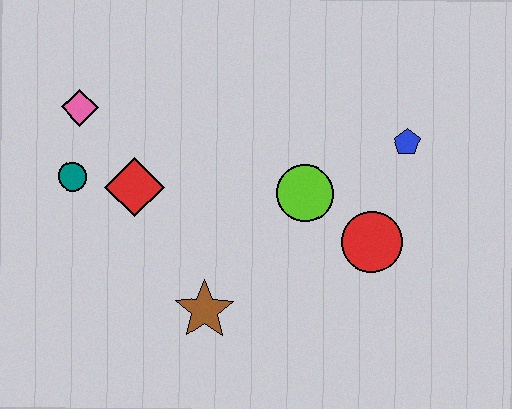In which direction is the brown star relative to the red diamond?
The brown star is below the red diamond.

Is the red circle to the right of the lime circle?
Yes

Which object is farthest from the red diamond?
The blue pentagon is farthest from the red diamond.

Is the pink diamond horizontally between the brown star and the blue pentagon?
No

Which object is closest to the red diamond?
The teal circle is closest to the red diamond.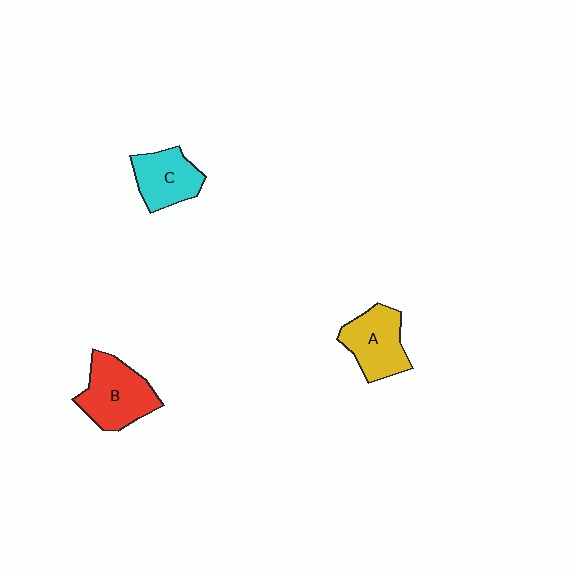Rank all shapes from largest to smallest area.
From largest to smallest: B (red), A (yellow), C (cyan).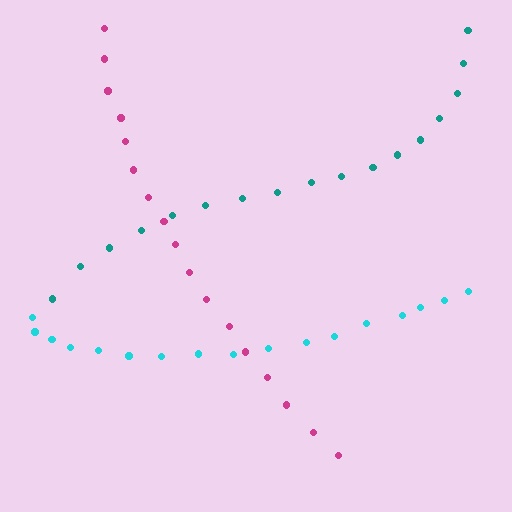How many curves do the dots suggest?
There are 3 distinct paths.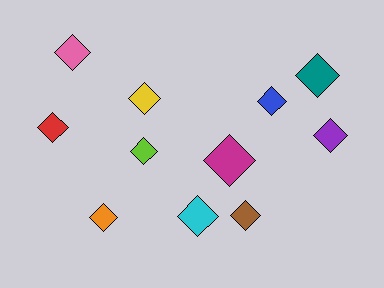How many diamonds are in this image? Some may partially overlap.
There are 11 diamonds.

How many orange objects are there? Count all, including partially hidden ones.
There is 1 orange object.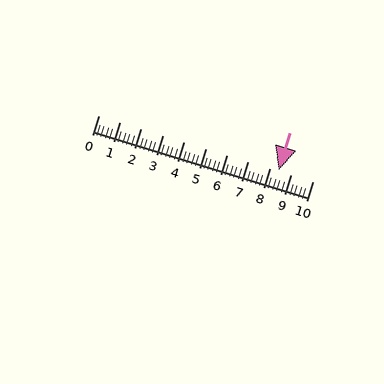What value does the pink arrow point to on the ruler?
The pink arrow points to approximately 8.4.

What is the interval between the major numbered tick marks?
The major tick marks are spaced 1 units apart.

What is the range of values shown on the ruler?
The ruler shows values from 0 to 10.